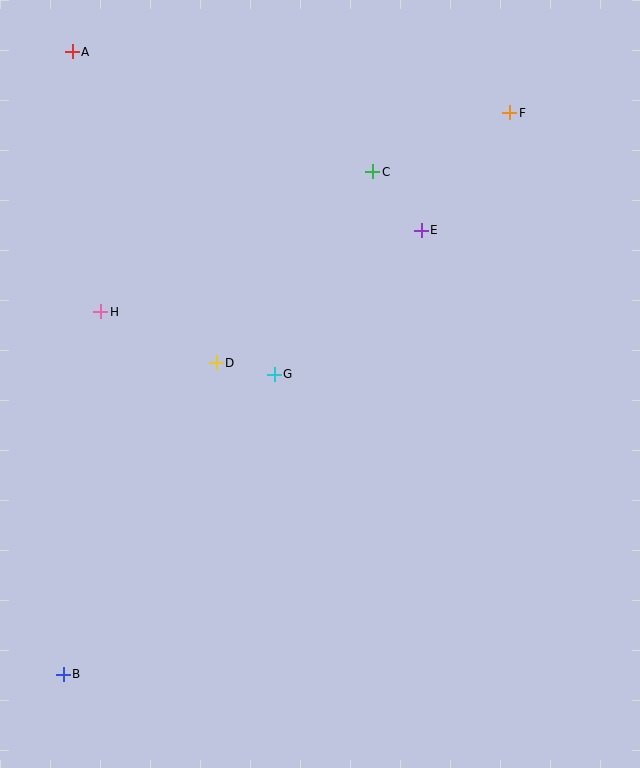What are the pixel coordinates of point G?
Point G is at (274, 374).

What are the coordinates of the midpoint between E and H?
The midpoint between E and H is at (261, 271).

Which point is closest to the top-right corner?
Point F is closest to the top-right corner.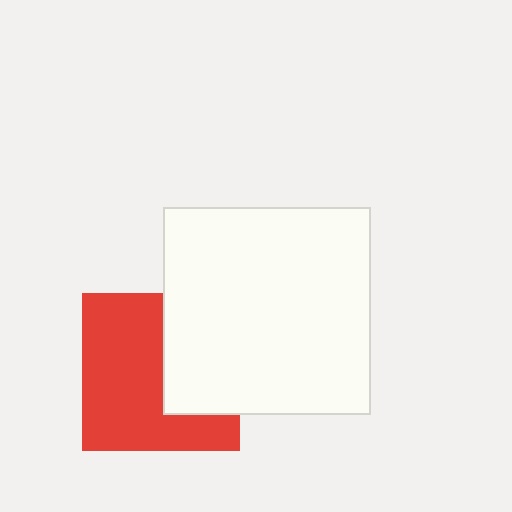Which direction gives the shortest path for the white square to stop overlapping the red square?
Moving right gives the shortest separation.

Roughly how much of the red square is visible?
About half of it is visible (roughly 63%).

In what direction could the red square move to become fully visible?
The red square could move left. That would shift it out from behind the white square entirely.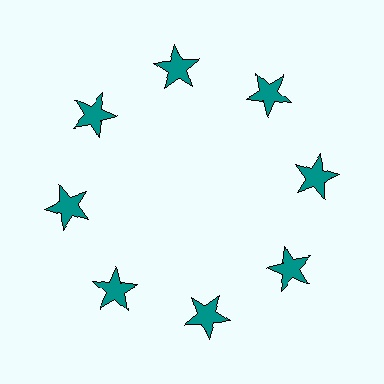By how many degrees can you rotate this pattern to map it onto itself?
The pattern maps onto itself every 45 degrees of rotation.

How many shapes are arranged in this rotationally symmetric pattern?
There are 8 shapes, arranged in 8 groups of 1.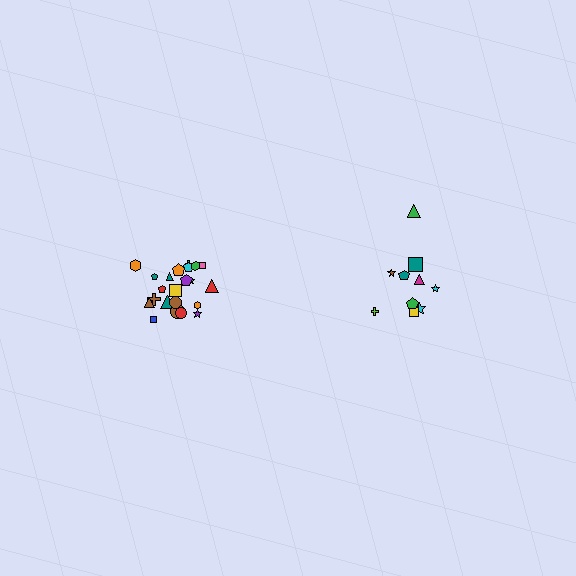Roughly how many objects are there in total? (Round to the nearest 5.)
Roughly 30 objects in total.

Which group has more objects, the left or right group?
The left group.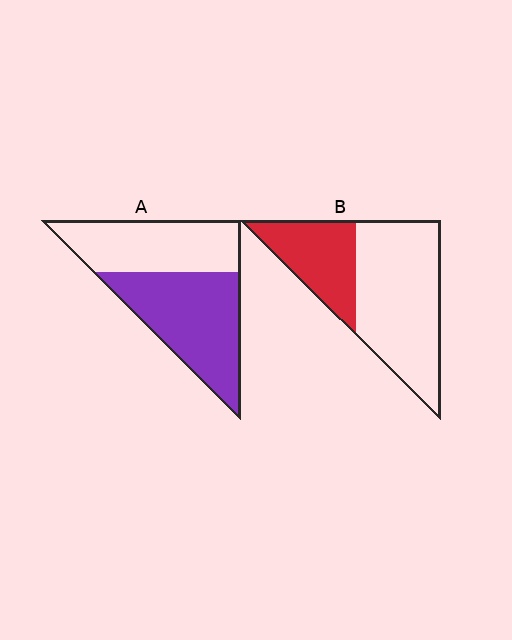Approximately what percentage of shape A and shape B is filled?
A is approximately 55% and B is approximately 35%.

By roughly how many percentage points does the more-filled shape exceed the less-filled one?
By roughly 20 percentage points (A over B).